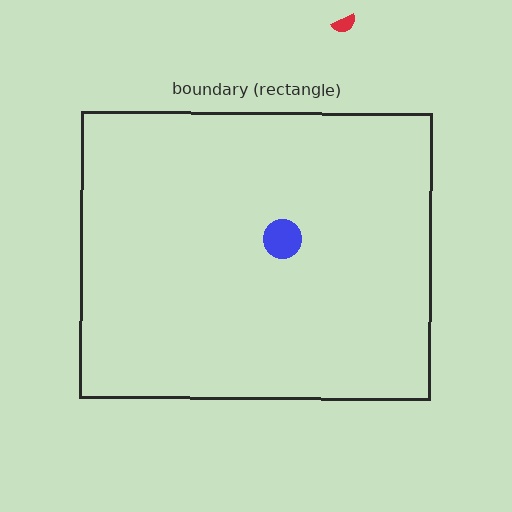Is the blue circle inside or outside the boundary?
Inside.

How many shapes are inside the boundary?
1 inside, 1 outside.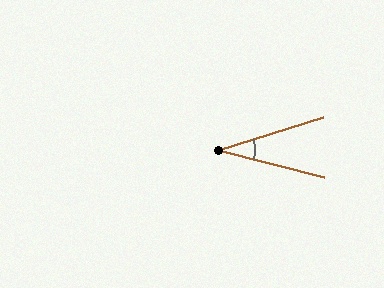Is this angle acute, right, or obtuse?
It is acute.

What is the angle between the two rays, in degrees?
Approximately 32 degrees.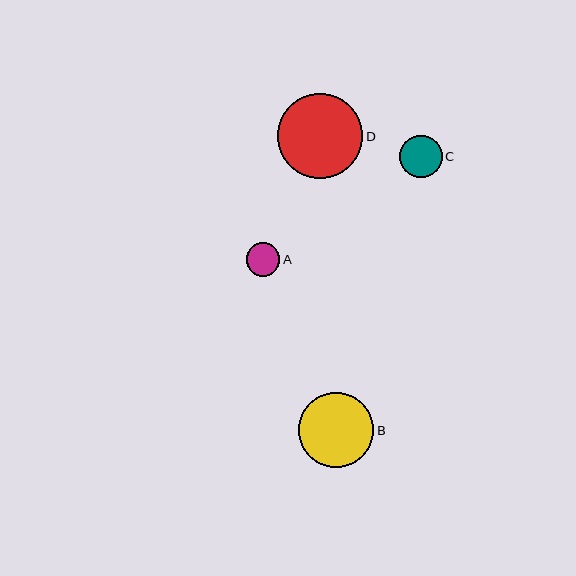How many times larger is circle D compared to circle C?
Circle D is approximately 2.0 times the size of circle C.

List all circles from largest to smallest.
From largest to smallest: D, B, C, A.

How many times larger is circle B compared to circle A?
Circle B is approximately 2.3 times the size of circle A.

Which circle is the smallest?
Circle A is the smallest with a size of approximately 33 pixels.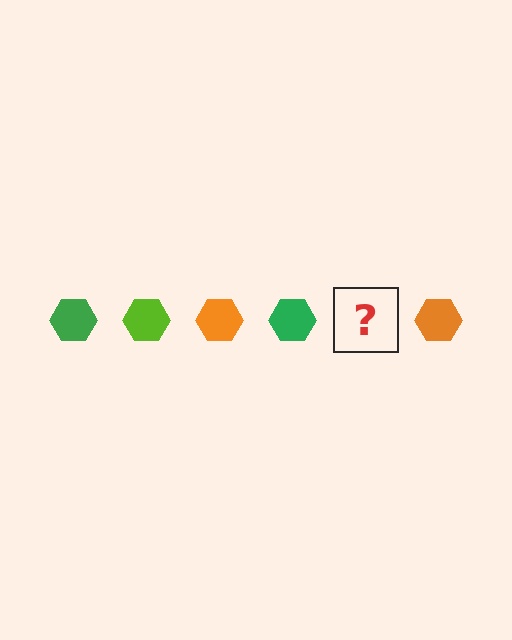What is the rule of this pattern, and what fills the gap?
The rule is that the pattern cycles through green, lime, orange hexagons. The gap should be filled with a lime hexagon.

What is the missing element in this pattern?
The missing element is a lime hexagon.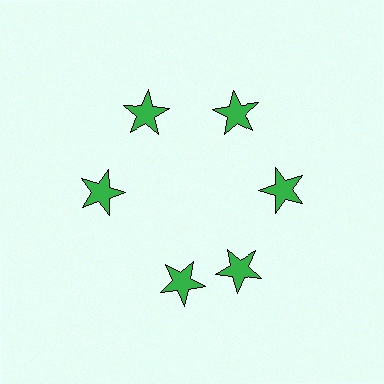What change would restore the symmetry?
The symmetry would be restored by rotating it back into even spacing with its neighbors so that all 6 stars sit at equal angles and equal distance from the center.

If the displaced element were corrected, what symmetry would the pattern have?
It would have 6-fold rotational symmetry — the pattern would map onto itself every 60 degrees.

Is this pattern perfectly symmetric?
No. The 6 green stars are arranged in a ring, but one element near the 7 o'clock position is rotated out of alignment along the ring, breaking the 6-fold rotational symmetry.